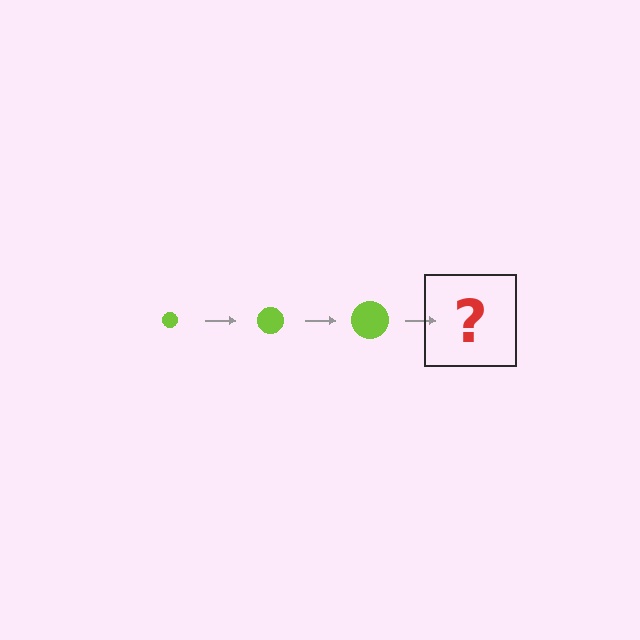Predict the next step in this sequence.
The next step is a lime circle, larger than the previous one.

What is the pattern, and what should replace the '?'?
The pattern is that the circle gets progressively larger each step. The '?' should be a lime circle, larger than the previous one.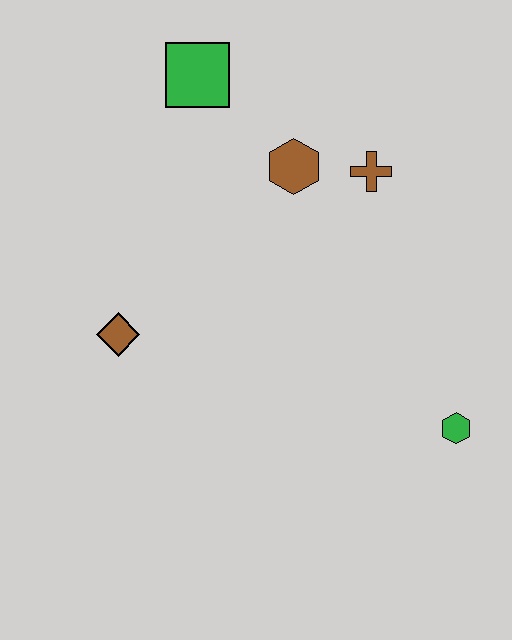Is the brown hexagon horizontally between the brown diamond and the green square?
No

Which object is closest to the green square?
The brown hexagon is closest to the green square.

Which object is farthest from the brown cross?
The brown diamond is farthest from the brown cross.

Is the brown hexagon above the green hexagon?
Yes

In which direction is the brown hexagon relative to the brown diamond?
The brown hexagon is to the right of the brown diamond.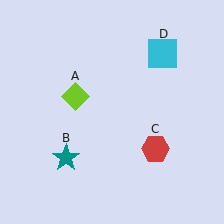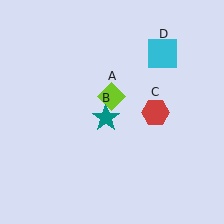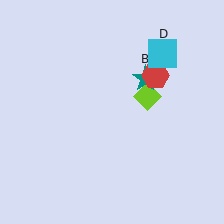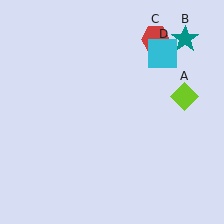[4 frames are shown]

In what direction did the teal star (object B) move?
The teal star (object B) moved up and to the right.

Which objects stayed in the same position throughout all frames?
Cyan square (object D) remained stationary.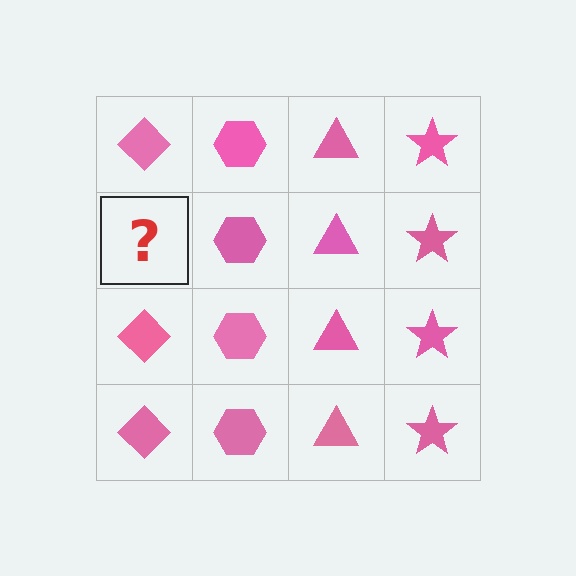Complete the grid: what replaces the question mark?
The question mark should be replaced with a pink diamond.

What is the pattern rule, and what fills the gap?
The rule is that each column has a consistent shape. The gap should be filled with a pink diamond.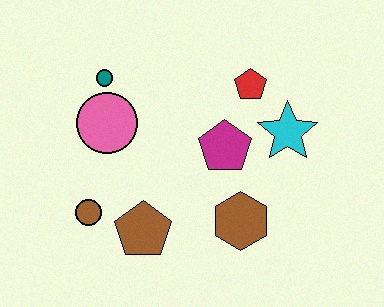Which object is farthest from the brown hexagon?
The teal circle is farthest from the brown hexagon.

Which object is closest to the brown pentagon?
The brown circle is closest to the brown pentagon.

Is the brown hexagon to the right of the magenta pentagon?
Yes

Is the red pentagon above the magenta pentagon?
Yes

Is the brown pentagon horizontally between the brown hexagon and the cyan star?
No